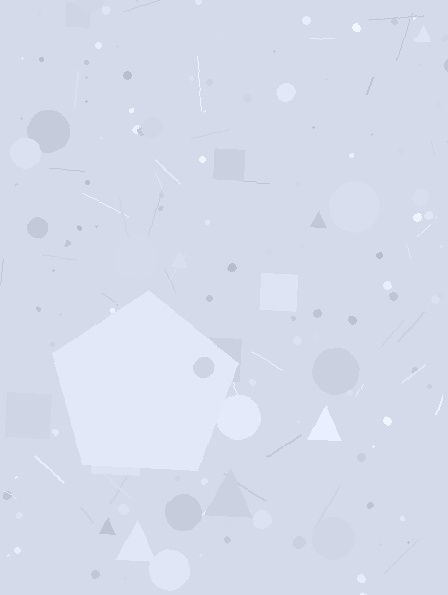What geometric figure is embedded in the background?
A pentagon is embedded in the background.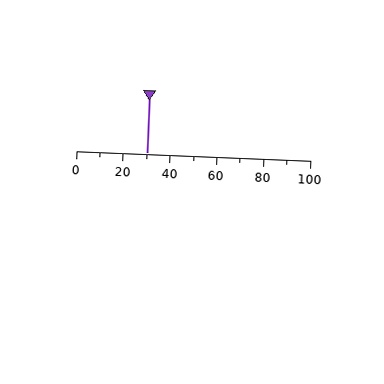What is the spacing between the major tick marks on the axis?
The major ticks are spaced 20 apart.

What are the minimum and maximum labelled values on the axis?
The axis runs from 0 to 100.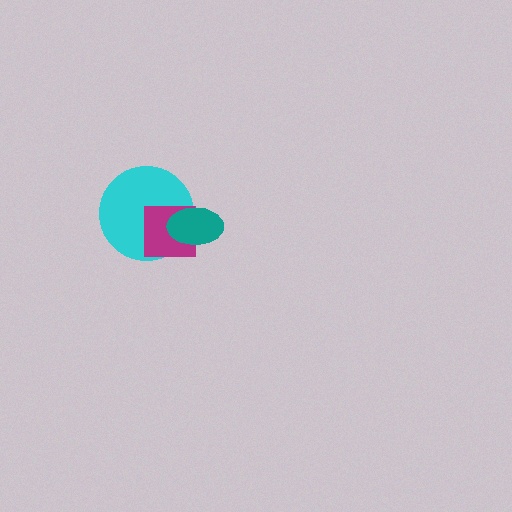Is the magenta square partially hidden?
Yes, it is partially covered by another shape.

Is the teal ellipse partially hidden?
No, no other shape covers it.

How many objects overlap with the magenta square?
2 objects overlap with the magenta square.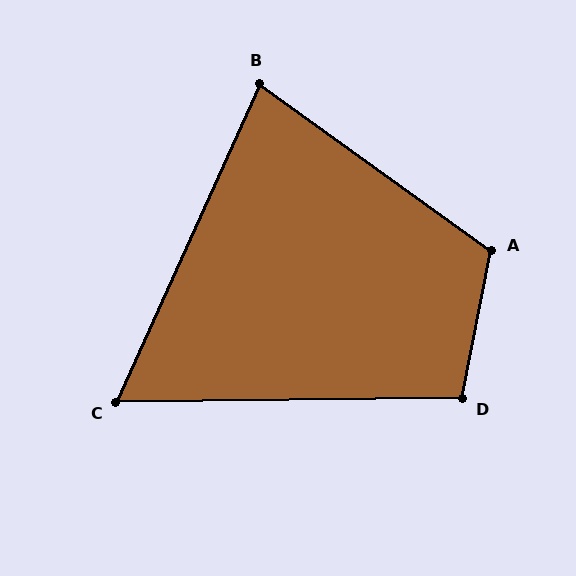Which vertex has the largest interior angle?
A, at approximately 115 degrees.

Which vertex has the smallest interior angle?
C, at approximately 65 degrees.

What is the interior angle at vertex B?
Approximately 78 degrees (acute).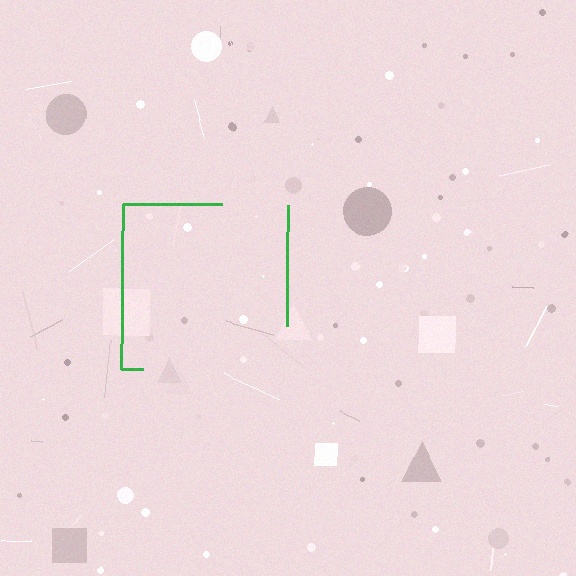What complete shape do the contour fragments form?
The contour fragments form a square.